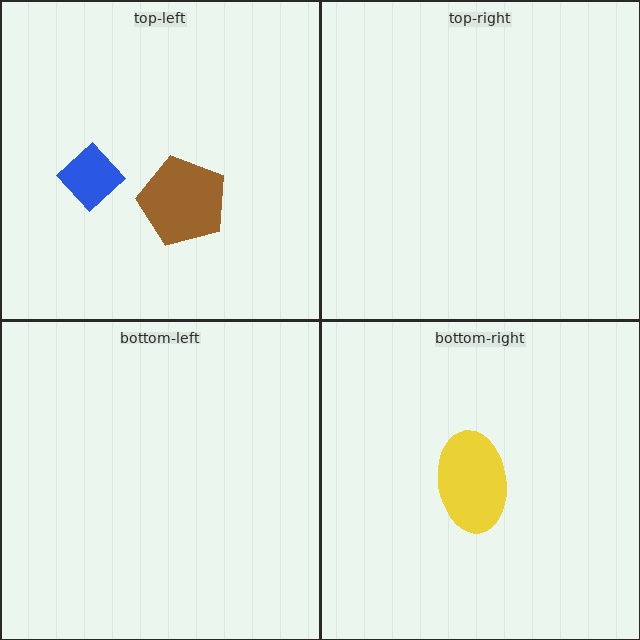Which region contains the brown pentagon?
The top-left region.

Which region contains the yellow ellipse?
The bottom-right region.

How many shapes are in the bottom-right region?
1.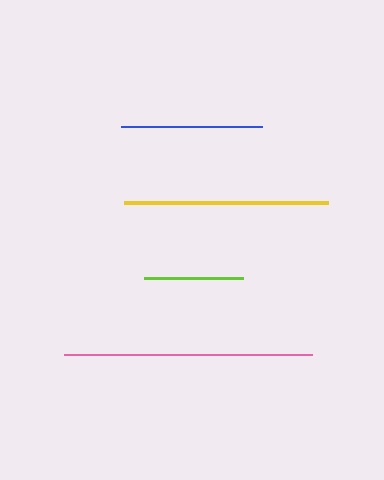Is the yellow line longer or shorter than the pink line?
The pink line is longer than the yellow line.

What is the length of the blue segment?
The blue segment is approximately 141 pixels long.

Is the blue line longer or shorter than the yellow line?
The yellow line is longer than the blue line.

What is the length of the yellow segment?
The yellow segment is approximately 204 pixels long.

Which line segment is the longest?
The pink line is the longest at approximately 248 pixels.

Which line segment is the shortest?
The lime line is the shortest at approximately 98 pixels.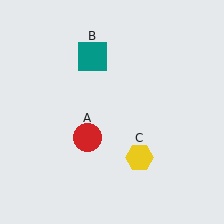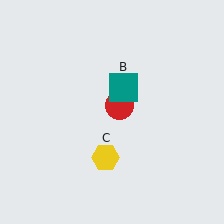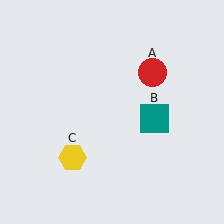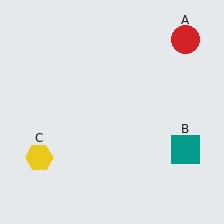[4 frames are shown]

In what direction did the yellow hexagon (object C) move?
The yellow hexagon (object C) moved left.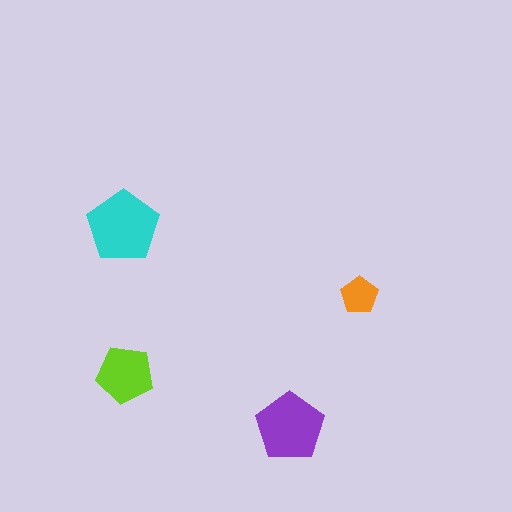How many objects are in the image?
There are 4 objects in the image.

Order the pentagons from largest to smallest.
the cyan one, the purple one, the lime one, the orange one.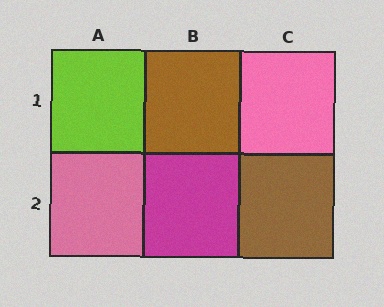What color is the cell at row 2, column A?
Pink.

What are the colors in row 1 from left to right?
Lime, brown, pink.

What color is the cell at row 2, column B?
Magenta.